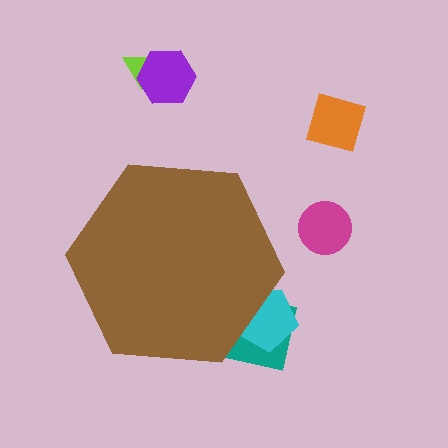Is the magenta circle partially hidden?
No, the magenta circle is fully visible.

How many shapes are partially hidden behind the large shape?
2 shapes are partially hidden.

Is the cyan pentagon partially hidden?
Yes, the cyan pentagon is partially hidden behind the brown hexagon.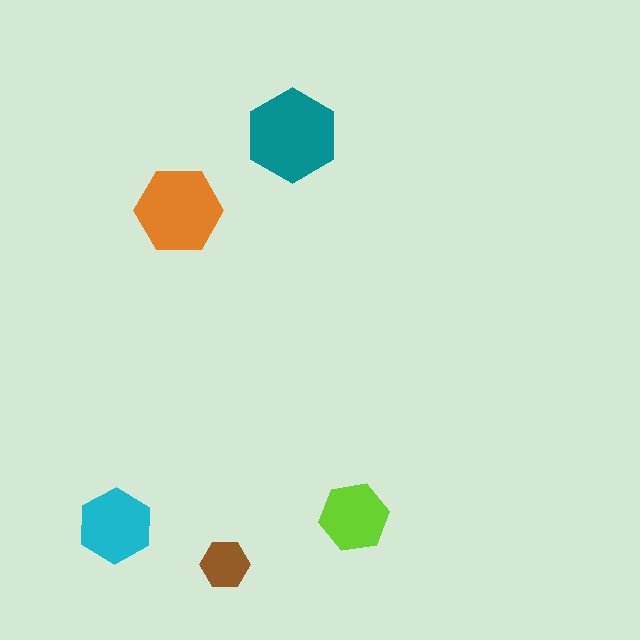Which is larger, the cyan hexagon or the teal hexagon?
The teal one.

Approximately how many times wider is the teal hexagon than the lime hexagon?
About 1.5 times wider.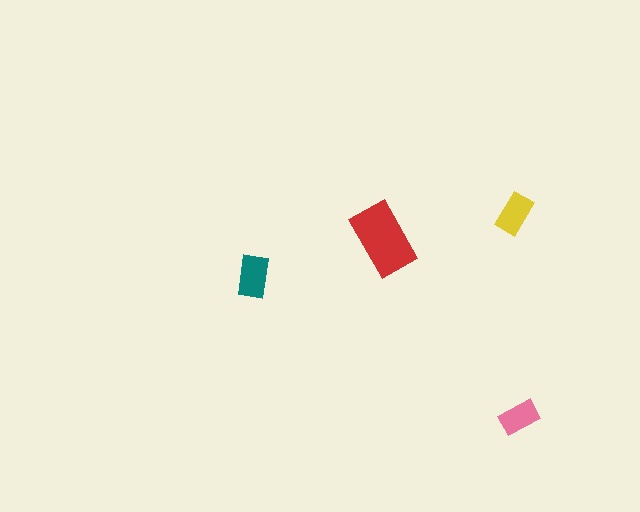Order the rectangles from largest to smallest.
the red one, the teal one, the yellow one, the pink one.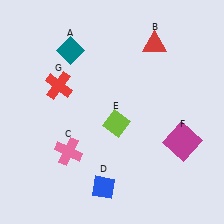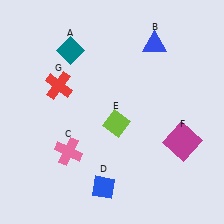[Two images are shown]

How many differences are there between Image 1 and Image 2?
There is 1 difference between the two images.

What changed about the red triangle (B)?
In Image 1, B is red. In Image 2, it changed to blue.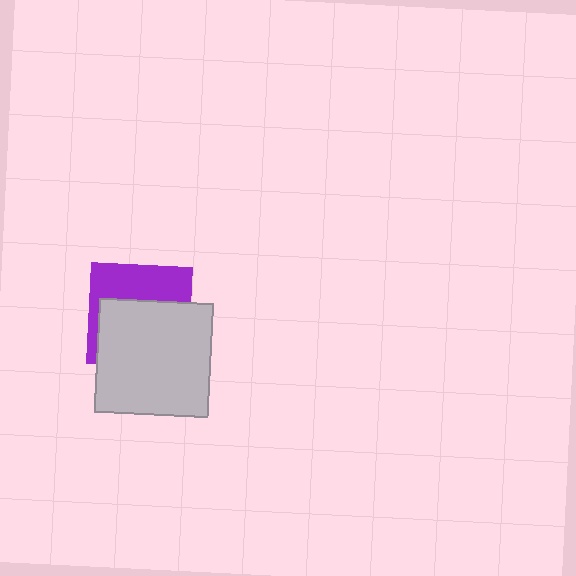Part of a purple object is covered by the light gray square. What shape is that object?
It is a square.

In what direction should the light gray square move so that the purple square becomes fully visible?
The light gray square should move down. That is the shortest direction to clear the overlap and leave the purple square fully visible.